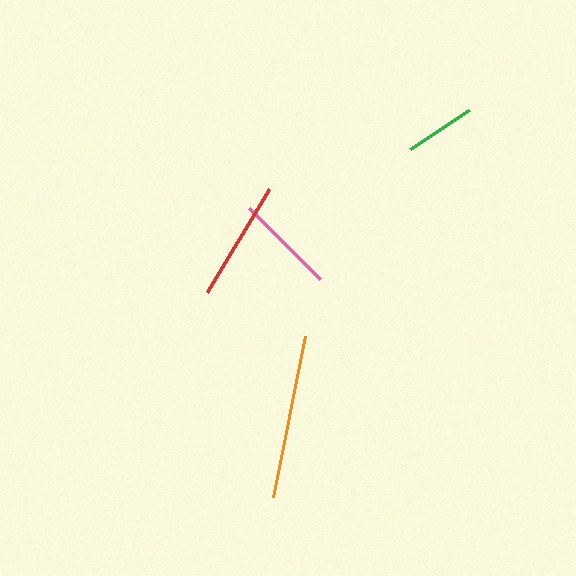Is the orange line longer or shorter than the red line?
The orange line is longer than the red line.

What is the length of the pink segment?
The pink segment is approximately 101 pixels long.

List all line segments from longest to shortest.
From longest to shortest: orange, red, pink, green.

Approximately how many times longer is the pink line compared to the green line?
The pink line is approximately 1.4 times the length of the green line.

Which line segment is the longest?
The orange line is the longest at approximately 165 pixels.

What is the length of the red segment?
The red segment is approximately 121 pixels long.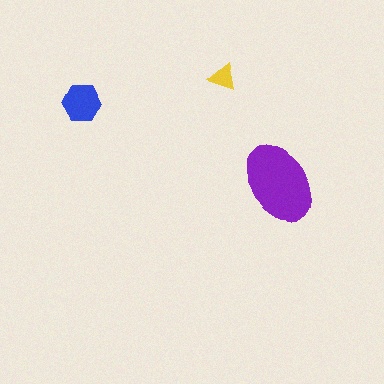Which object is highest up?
The yellow triangle is topmost.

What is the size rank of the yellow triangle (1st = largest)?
3rd.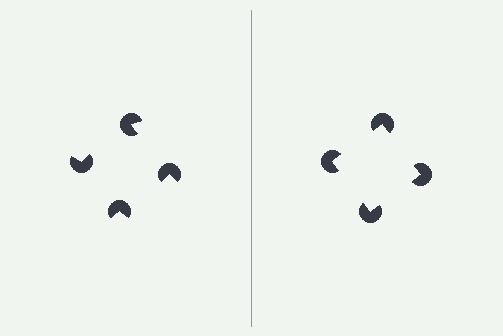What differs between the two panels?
The pac-man discs are positioned identically on both sides; only the wedge orientations differ. On the right they align to a square; on the left they are misaligned.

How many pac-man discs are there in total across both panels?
8 — 4 on each side.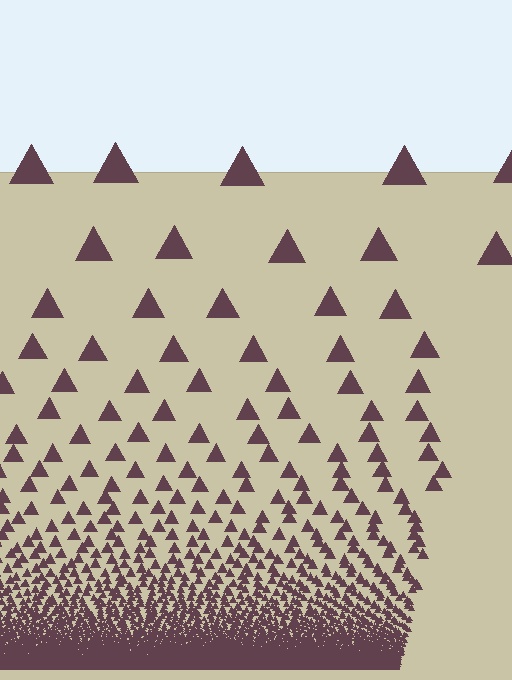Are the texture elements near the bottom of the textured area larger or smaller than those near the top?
Smaller. The gradient is inverted — elements near the bottom are smaller and denser.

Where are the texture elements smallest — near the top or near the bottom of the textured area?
Near the bottom.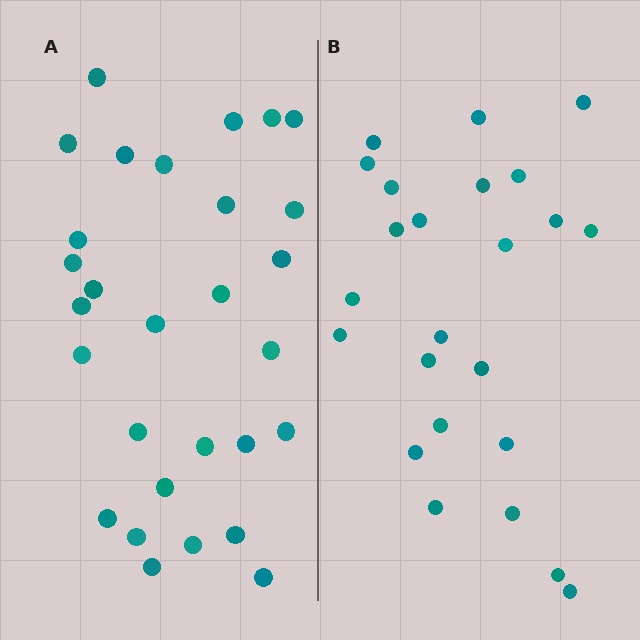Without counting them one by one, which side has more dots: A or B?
Region A (the left region) has more dots.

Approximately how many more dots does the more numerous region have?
Region A has about 5 more dots than region B.